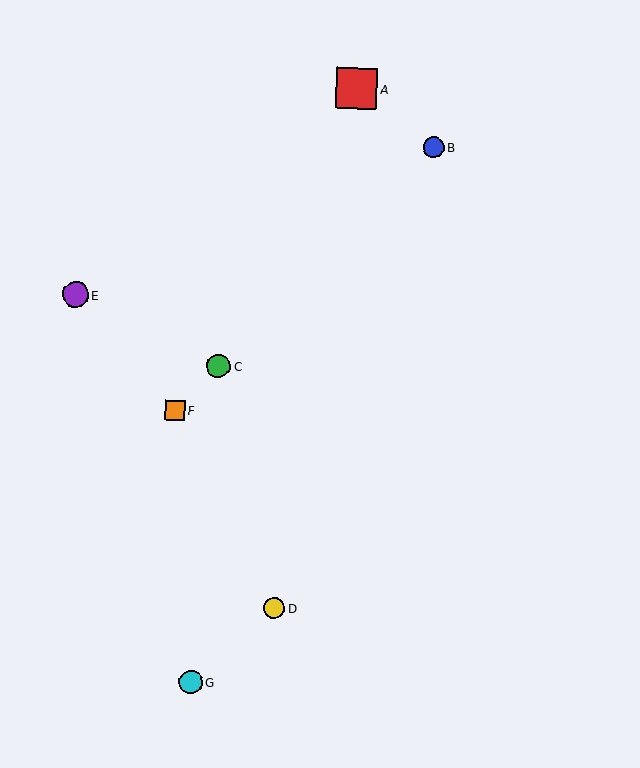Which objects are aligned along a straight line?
Objects B, C, F are aligned along a straight line.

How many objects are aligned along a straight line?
3 objects (B, C, F) are aligned along a straight line.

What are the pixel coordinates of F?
Object F is at (175, 410).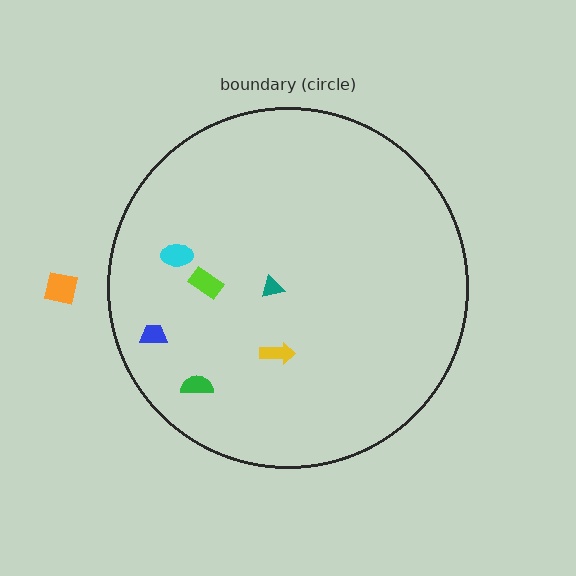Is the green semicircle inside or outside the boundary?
Inside.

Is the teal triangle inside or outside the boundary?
Inside.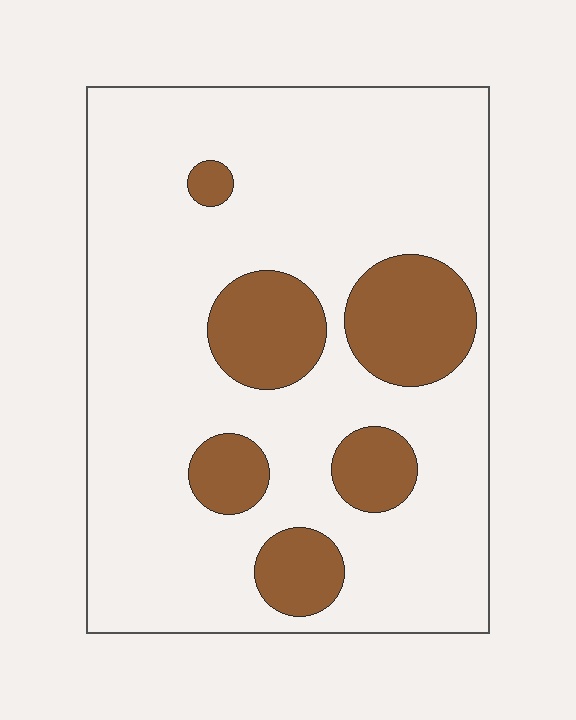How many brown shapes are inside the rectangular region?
6.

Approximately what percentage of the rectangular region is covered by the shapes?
Approximately 20%.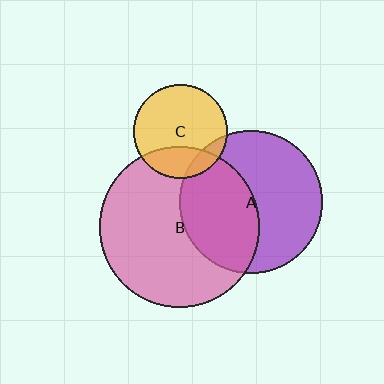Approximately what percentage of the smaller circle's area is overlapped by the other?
Approximately 25%.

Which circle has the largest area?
Circle B (pink).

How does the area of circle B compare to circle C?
Approximately 2.9 times.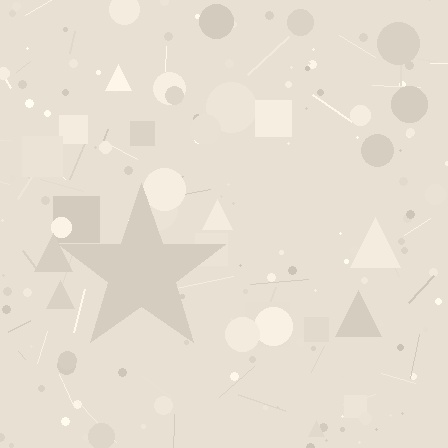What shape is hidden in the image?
A star is hidden in the image.